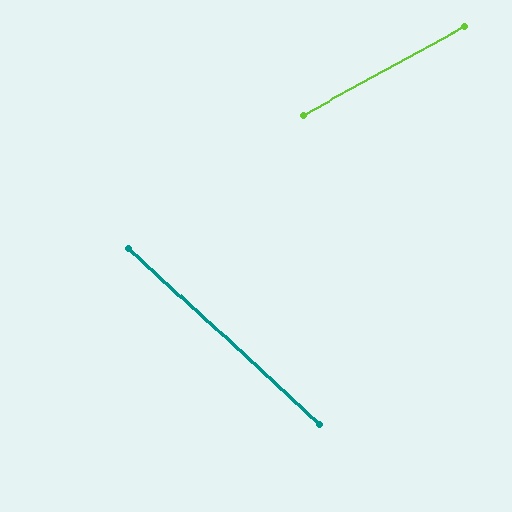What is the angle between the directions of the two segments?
Approximately 71 degrees.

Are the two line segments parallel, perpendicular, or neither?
Neither parallel nor perpendicular — they differ by about 71°.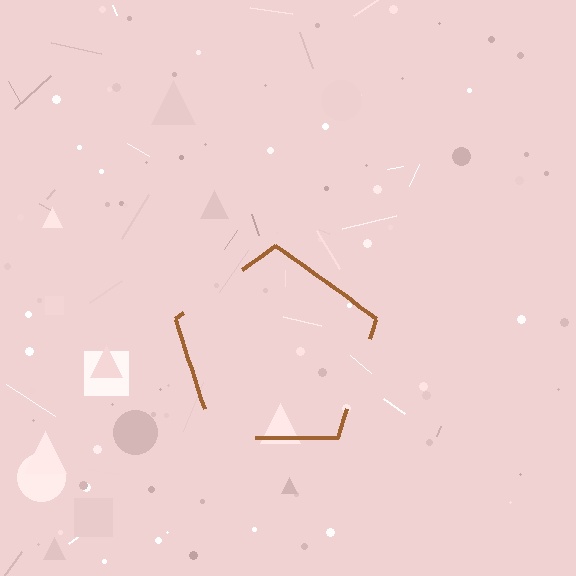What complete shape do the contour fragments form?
The contour fragments form a pentagon.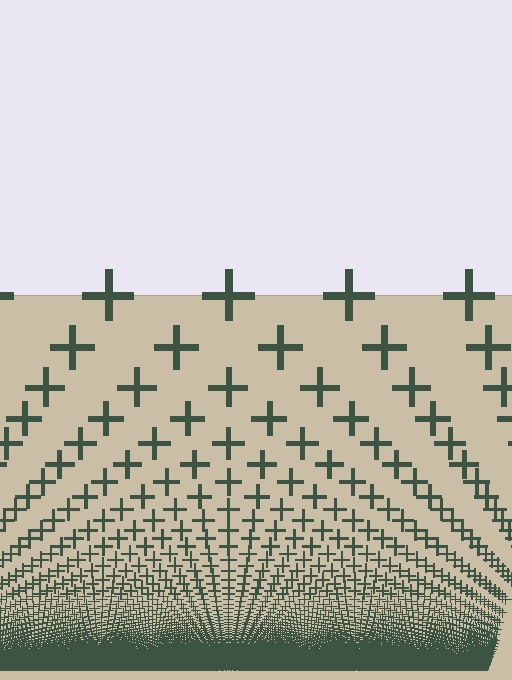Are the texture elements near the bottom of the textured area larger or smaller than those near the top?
Smaller. The gradient is inverted — elements near the bottom are smaller and denser.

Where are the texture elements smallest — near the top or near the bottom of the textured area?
Near the bottom.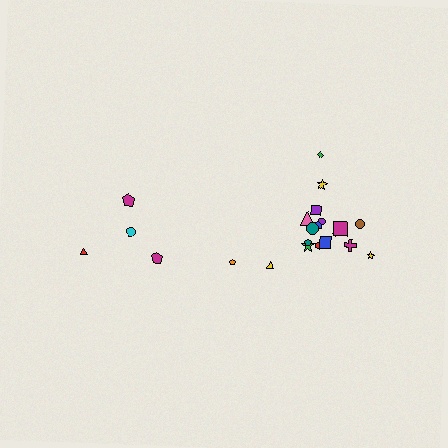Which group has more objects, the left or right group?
The right group.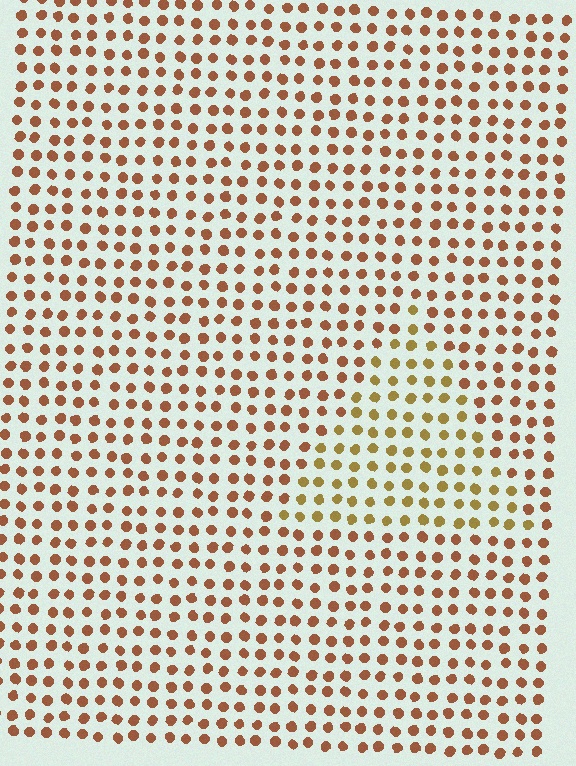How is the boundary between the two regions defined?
The boundary is defined purely by a slight shift in hue (about 29 degrees). Spacing, size, and orientation are identical on both sides.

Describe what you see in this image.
The image is filled with small brown elements in a uniform arrangement. A triangle-shaped region is visible where the elements are tinted to a slightly different hue, forming a subtle color boundary.